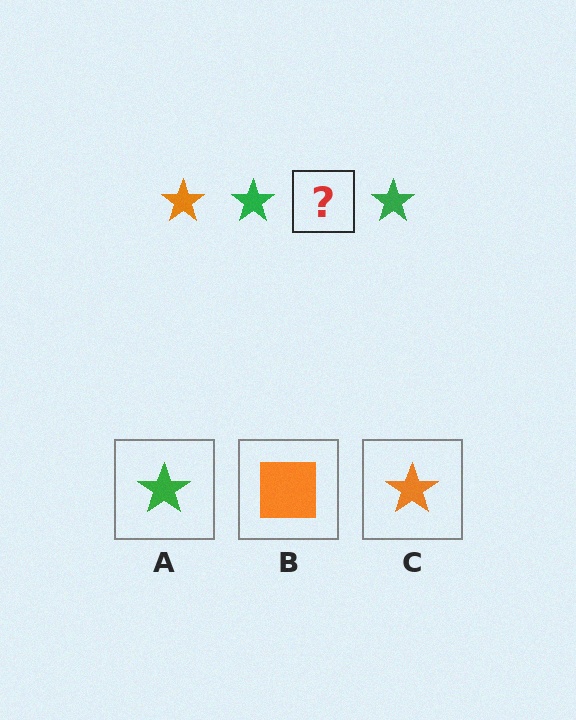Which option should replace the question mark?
Option C.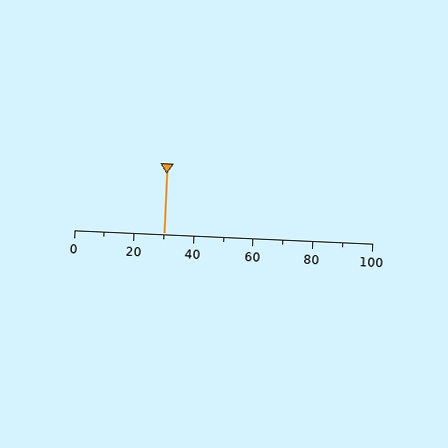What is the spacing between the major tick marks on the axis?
The major ticks are spaced 20 apart.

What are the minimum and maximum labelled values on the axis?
The axis runs from 0 to 100.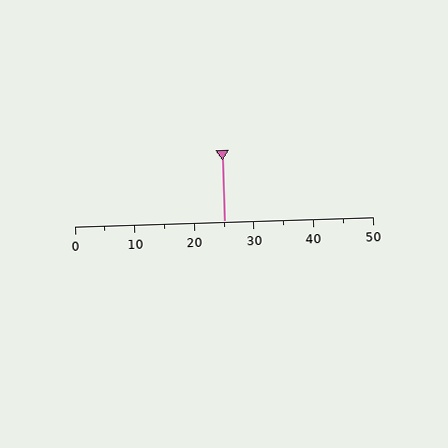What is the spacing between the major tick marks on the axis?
The major ticks are spaced 10 apart.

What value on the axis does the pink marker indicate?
The marker indicates approximately 25.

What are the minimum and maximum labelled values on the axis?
The axis runs from 0 to 50.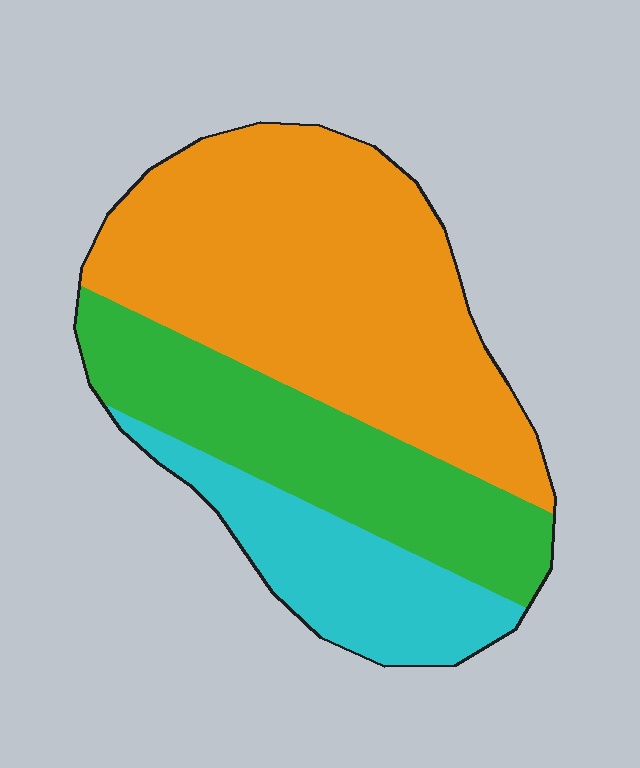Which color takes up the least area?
Cyan, at roughly 20%.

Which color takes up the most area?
Orange, at roughly 50%.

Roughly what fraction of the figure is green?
Green covers roughly 30% of the figure.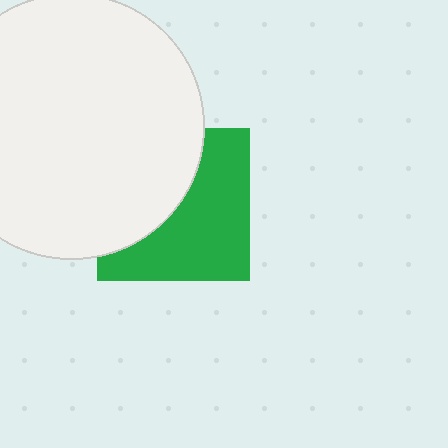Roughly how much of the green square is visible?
About half of it is visible (roughly 55%).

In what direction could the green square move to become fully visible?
The green square could move right. That would shift it out from behind the white circle entirely.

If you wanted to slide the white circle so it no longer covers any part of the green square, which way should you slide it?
Slide it left — that is the most direct way to separate the two shapes.